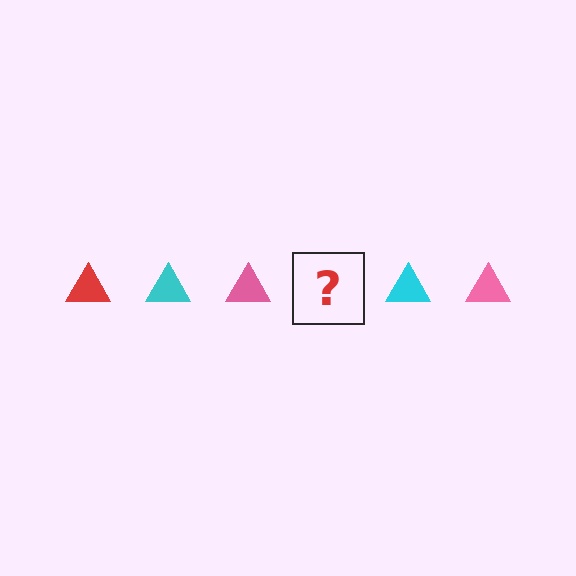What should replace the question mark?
The question mark should be replaced with a red triangle.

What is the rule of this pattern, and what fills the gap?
The rule is that the pattern cycles through red, cyan, pink triangles. The gap should be filled with a red triangle.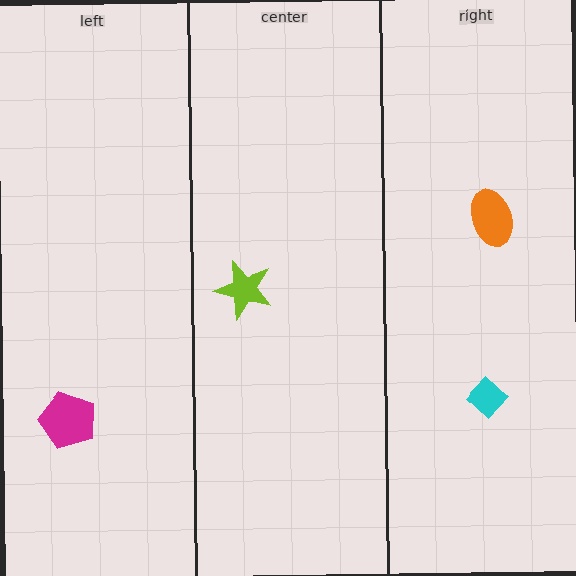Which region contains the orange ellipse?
The right region.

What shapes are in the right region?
The orange ellipse, the cyan diamond.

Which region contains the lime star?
The center region.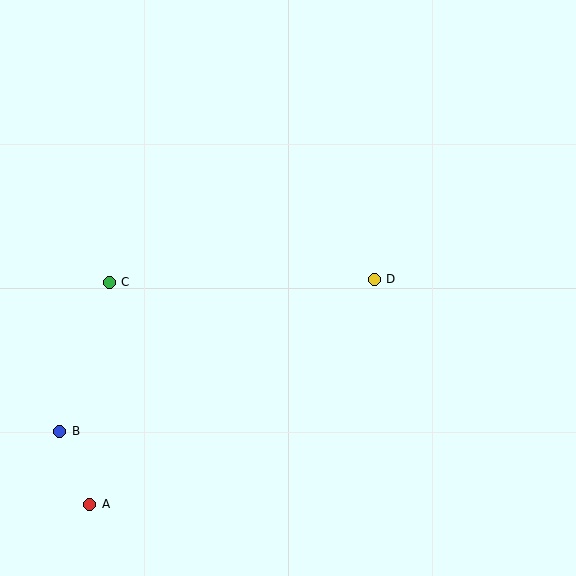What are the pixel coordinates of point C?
Point C is at (109, 282).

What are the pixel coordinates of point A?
Point A is at (90, 504).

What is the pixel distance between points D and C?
The distance between D and C is 265 pixels.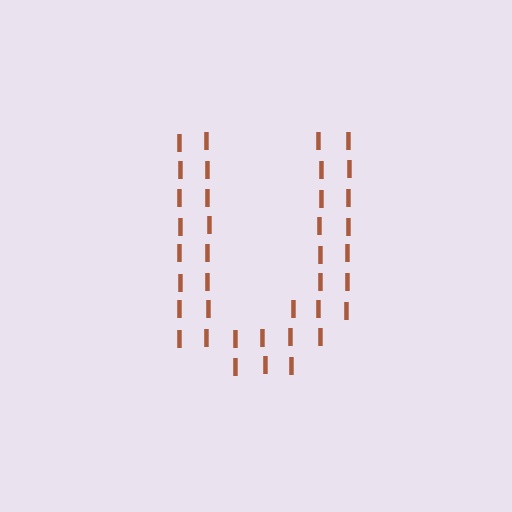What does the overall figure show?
The overall figure shows the letter U.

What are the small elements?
The small elements are letter I's.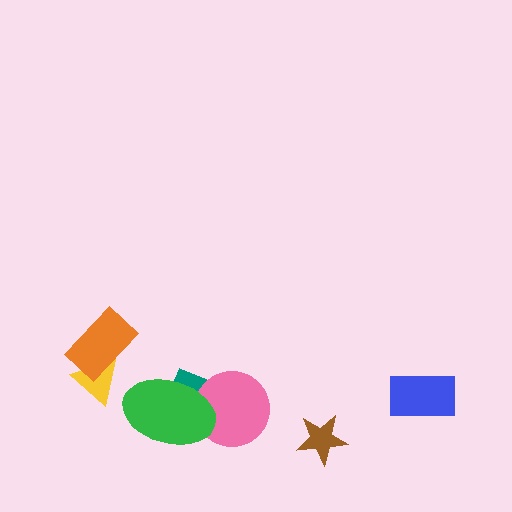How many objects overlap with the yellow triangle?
1 object overlaps with the yellow triangle.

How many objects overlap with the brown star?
0 objects overlap with the brown star.